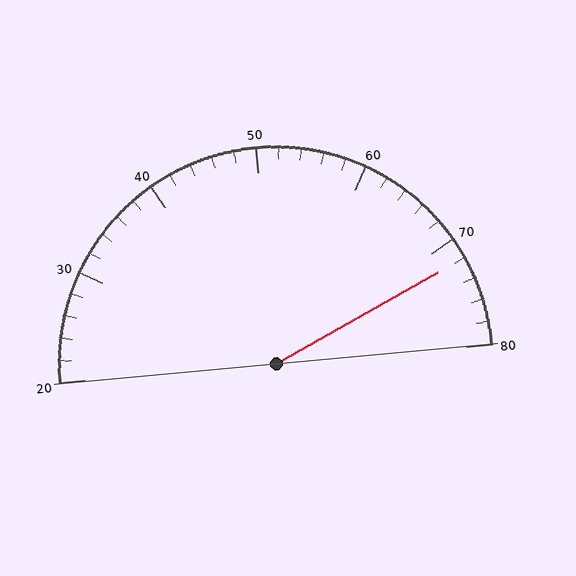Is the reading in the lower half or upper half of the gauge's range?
The reading is in the upper half of the range (20 to 80).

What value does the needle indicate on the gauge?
The needle indicates approximately 72.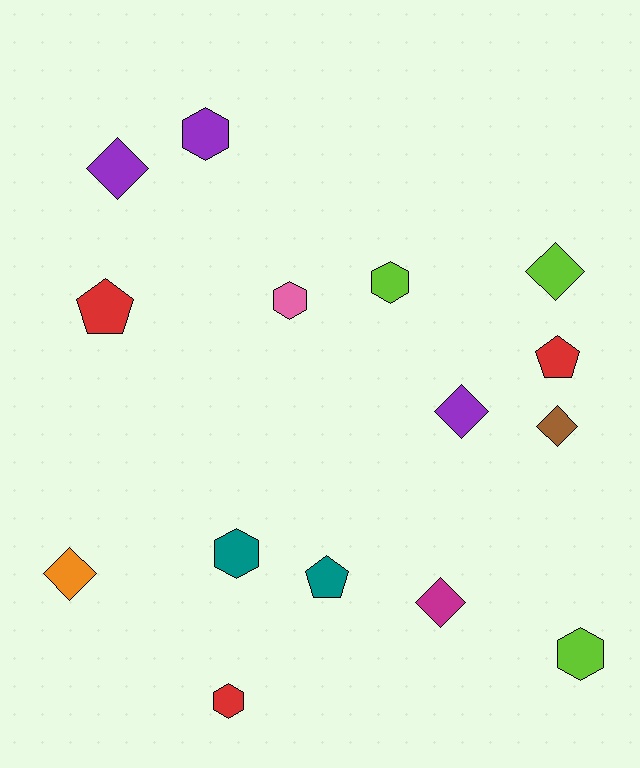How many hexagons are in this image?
There are 6 hexagons.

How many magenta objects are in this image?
There is 1 magenta object.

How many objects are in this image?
There are 15 objects.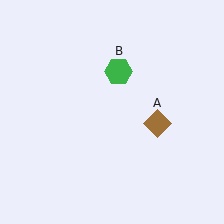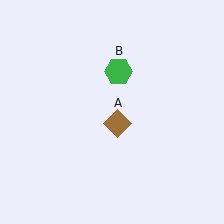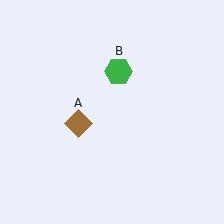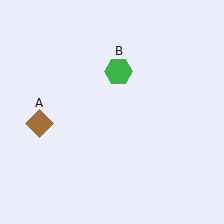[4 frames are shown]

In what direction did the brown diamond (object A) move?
The brown diamond (object A) moved left.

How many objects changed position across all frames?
1 object changed position: brown diamond (object A).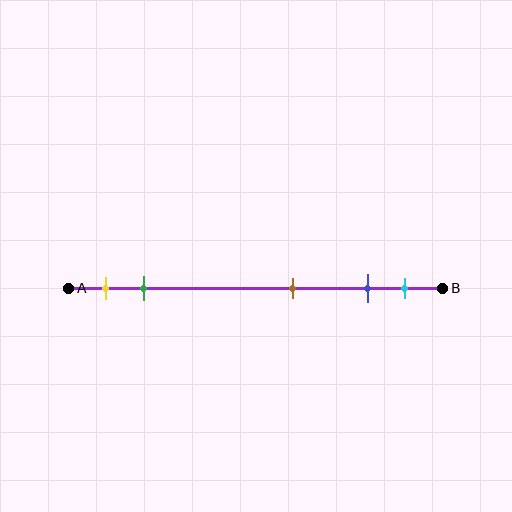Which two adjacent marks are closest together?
The blue and cyan marks are the closest adjacent pair.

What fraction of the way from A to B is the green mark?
The green mark is approximately 20% (0.2) of the way from A to B.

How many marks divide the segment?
There are 5 marks dividing the segment.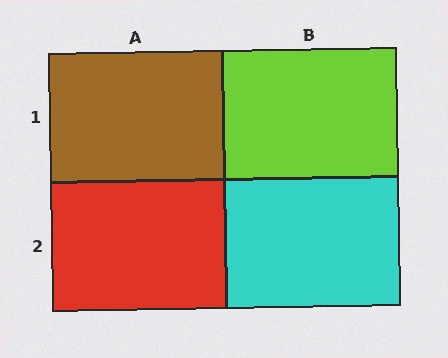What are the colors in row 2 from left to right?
Red, cyan.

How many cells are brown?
1 cell is brown.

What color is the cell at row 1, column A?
Brown.